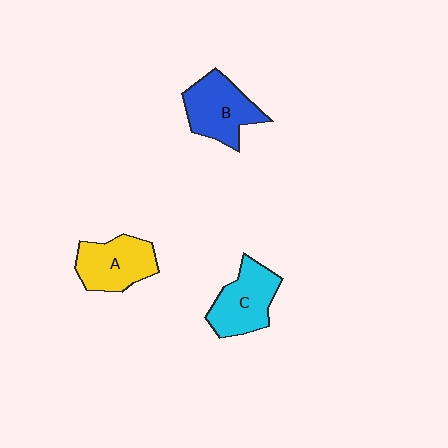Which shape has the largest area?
Shape B (blue).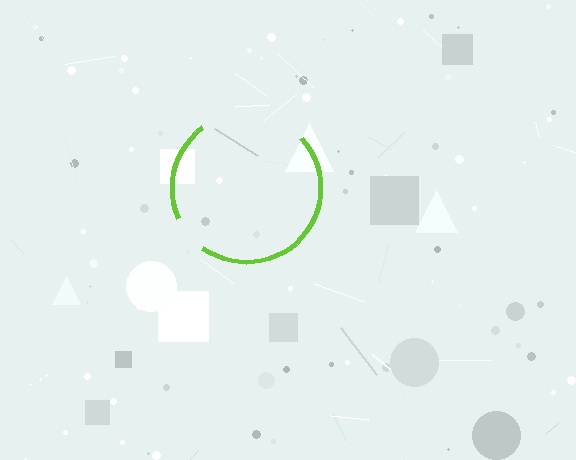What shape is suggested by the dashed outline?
The dashed outline suggests a circle.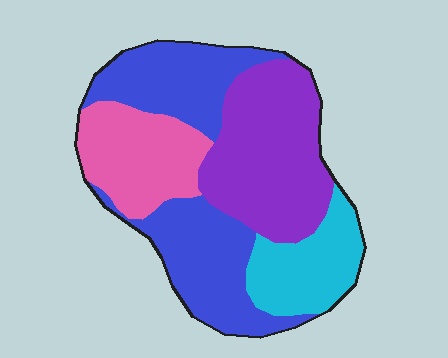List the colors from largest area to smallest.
From largest to smallest: blue, purple, pink, cyan.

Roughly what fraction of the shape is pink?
Pink covers roughly 20% of the shape.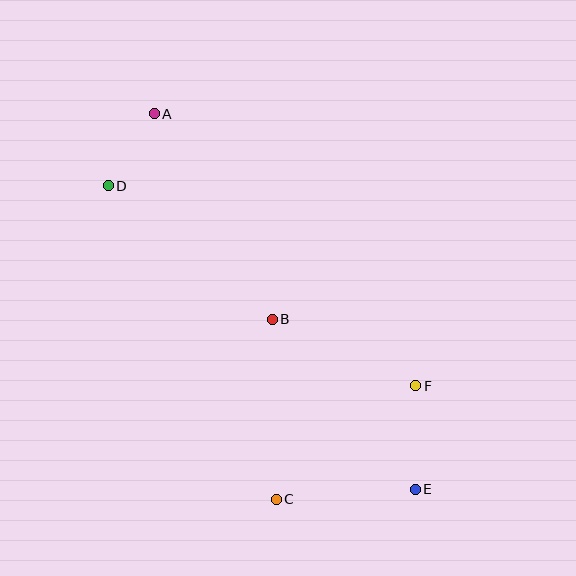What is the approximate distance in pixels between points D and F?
The distance between D and F is approximately 367 pixels.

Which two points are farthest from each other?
Points A and E are farthest from each other.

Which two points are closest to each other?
Points A and D are closest to each other.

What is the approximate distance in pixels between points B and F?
The distance between B and F is approximately 158 pixels.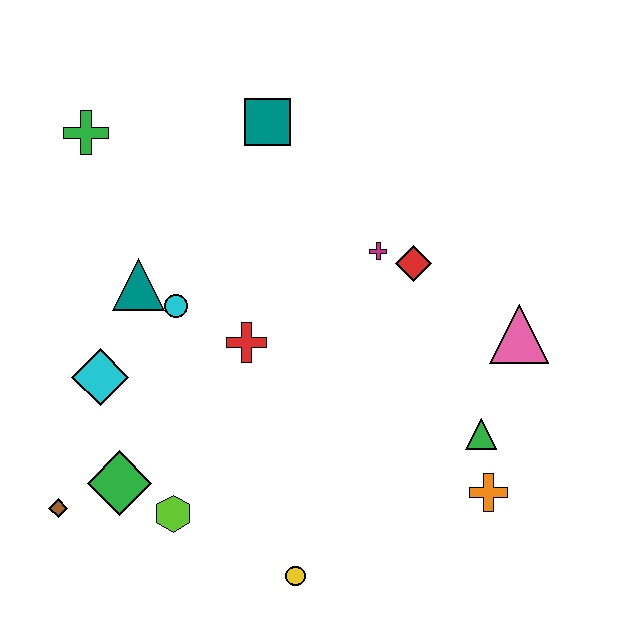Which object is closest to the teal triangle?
The cyan circle is closest to the teal triangle.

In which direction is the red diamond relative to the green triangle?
The red diamond is above the green triangle.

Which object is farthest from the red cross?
The orange cross is farthest from the red cross.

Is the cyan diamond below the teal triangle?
Yes